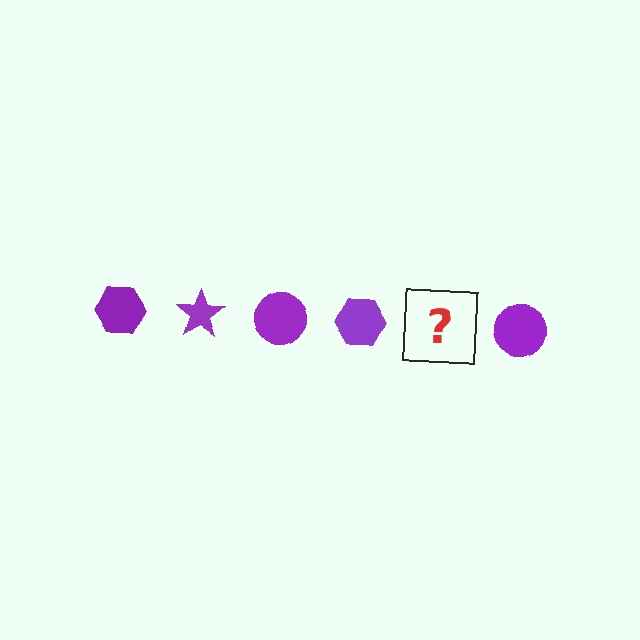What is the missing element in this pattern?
The missing element is a purple star.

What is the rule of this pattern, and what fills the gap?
The rule is that the pattern cycles through hexagon, star, circle shapes in purple. The gap should be filled with a purple star.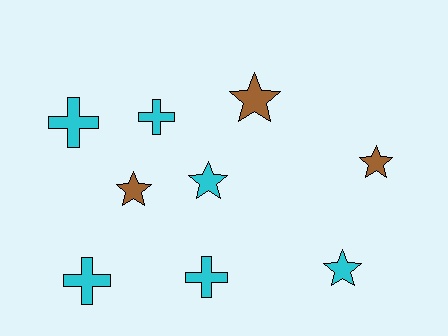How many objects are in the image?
There are 9 objects.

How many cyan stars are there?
There are 2 cyan stars.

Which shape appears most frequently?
Star, with 5 objects.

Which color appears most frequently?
Cyan, with 6 objects.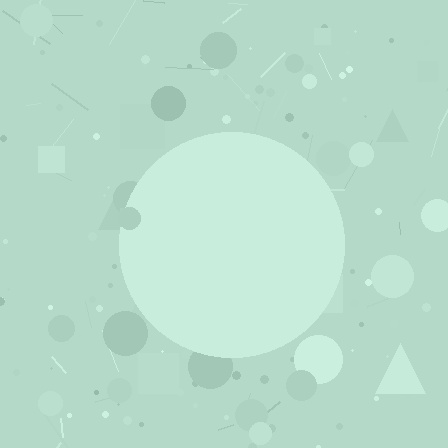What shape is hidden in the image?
A circle is hidden in the image.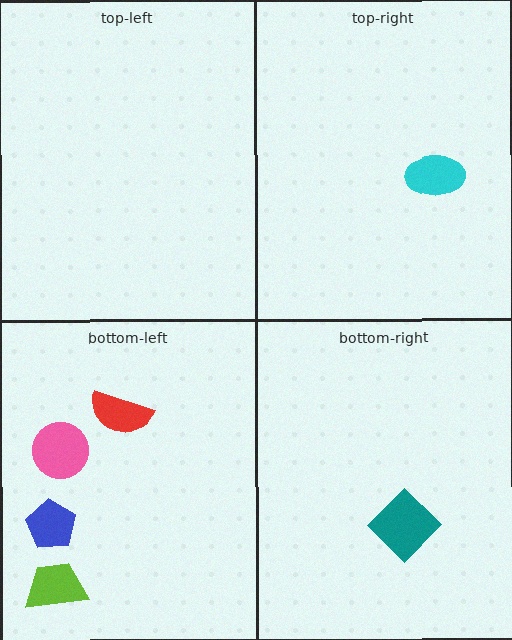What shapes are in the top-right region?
The cyan ellipse.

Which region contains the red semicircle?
The bottom-left region.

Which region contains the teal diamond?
The bottom-right region.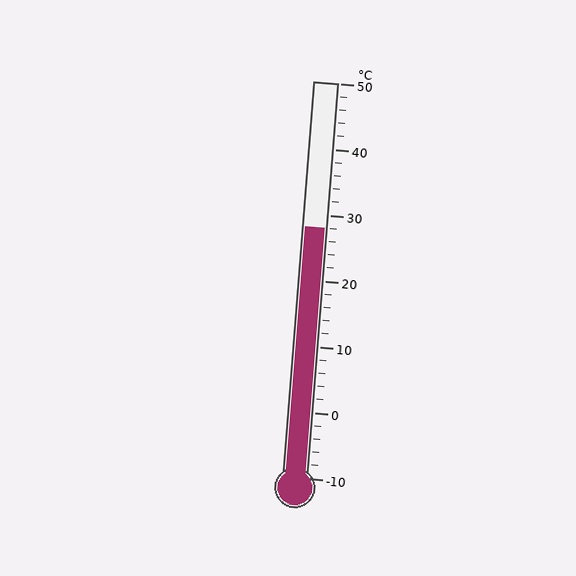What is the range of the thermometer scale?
The thermometer scale ranges from -10°C to 50°C.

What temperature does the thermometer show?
The thermometer shows approximately 28°C.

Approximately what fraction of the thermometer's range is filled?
The thermometer is filled to approximately 65% of its range.